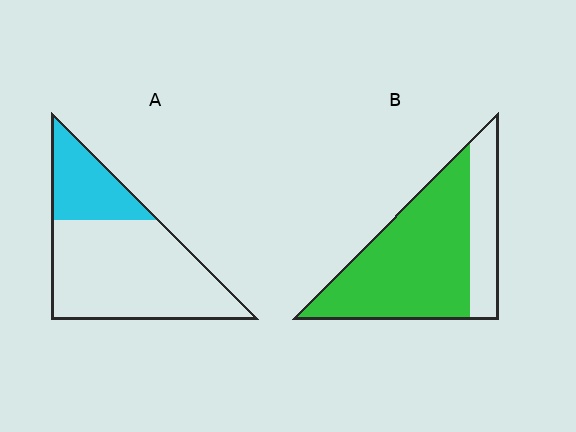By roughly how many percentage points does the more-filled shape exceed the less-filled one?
By roughly 45 percentage points (B over A).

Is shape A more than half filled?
No.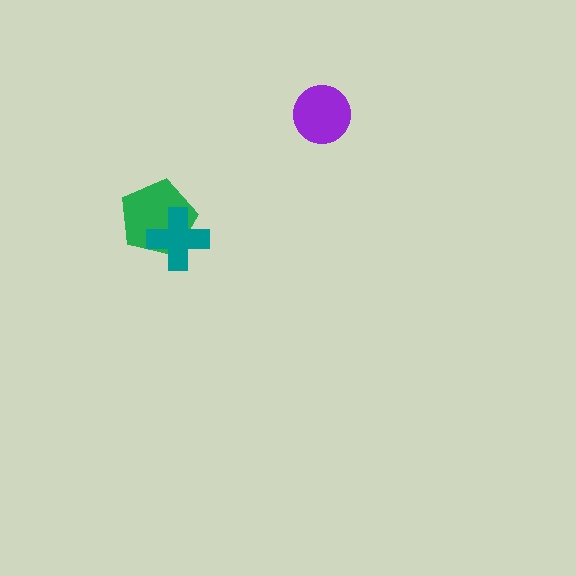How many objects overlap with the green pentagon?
1 object overlaps with the green pentagon.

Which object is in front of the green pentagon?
The teal cross is in front of the green pentagon.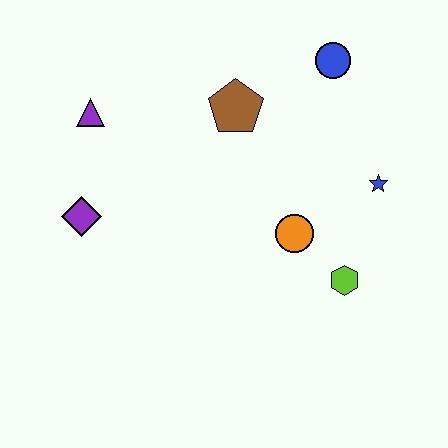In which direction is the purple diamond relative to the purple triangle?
The purple diamond is below the purple triangle.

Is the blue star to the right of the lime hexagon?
Yes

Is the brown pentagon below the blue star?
No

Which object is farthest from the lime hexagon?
The purple triangle is farthest from the lime hexagon.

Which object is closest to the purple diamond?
The purple triangle is closest to the purple diamond.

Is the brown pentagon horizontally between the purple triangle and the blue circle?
Yes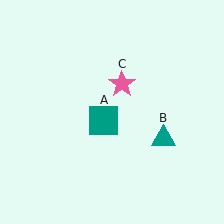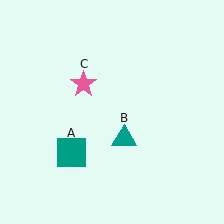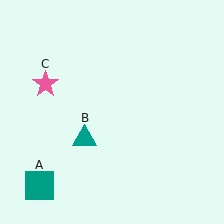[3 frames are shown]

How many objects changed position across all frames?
3 objects changed position: teal square (object A), teal triangle (object B), pink star (object C).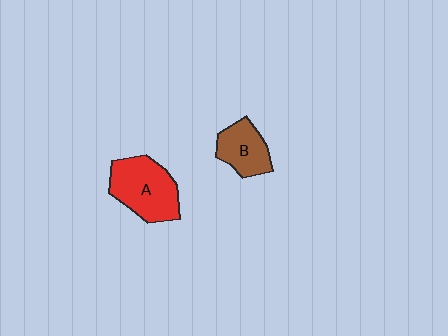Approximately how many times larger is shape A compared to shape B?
Approximately 1.5 times.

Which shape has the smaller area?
Shape B (brown).